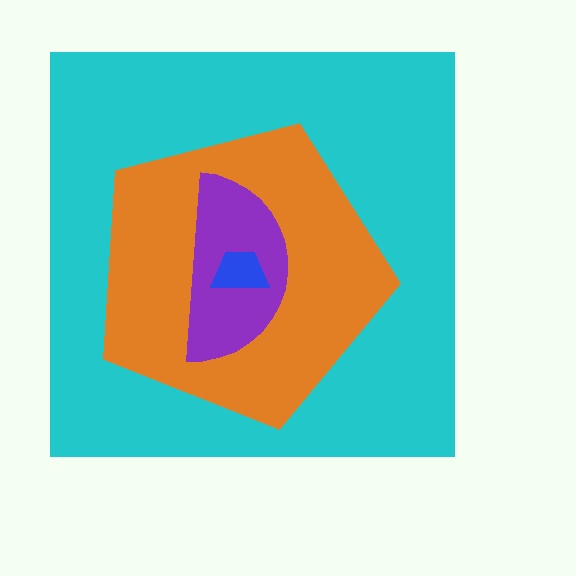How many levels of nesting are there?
4.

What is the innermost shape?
The blue trapezoid.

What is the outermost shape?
The cyan square.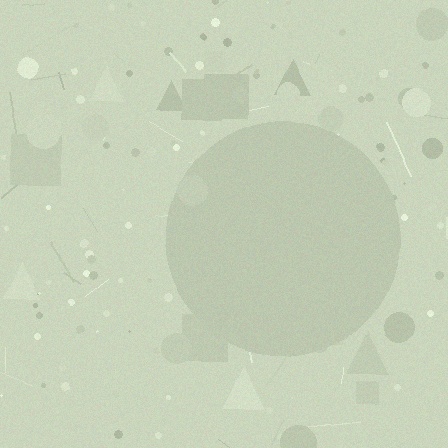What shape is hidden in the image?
A circle is hidden in the image.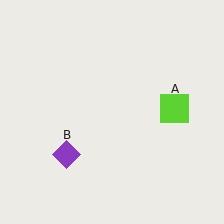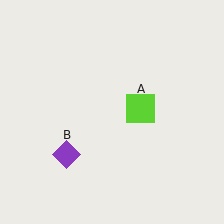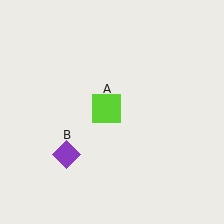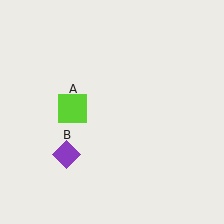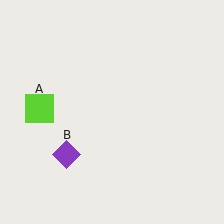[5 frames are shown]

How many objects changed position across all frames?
1 object changed position: lime square (object A).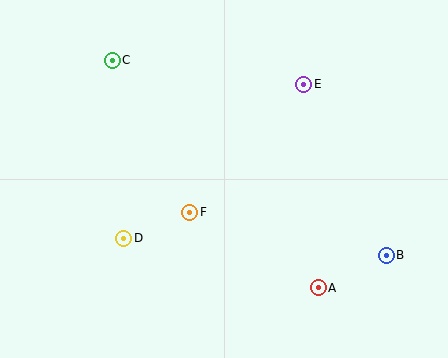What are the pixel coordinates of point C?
Point C is at (112, 60).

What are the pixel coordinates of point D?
Point D is at (124, 238).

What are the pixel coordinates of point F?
Point F is at (190, 212).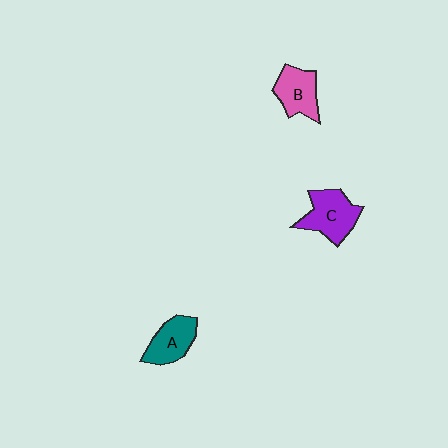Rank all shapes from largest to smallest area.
From largest to smallest: C (purple), B (pink), A (teal).